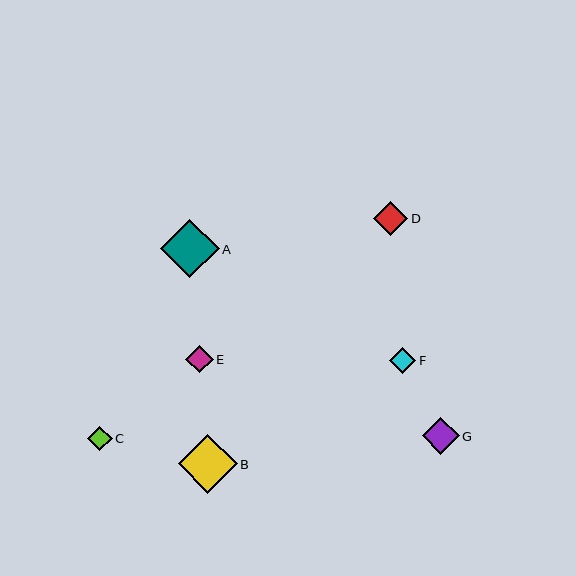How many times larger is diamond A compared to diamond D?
Diamond A is approximately 1.7 times the size of diamond D.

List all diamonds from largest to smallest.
From largest to smallest: B, A, G, D, E, F, C.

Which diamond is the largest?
Diamond B is the largest with a size of approximately 59 pixels.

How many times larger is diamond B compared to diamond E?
Diamond B is approximately 2.2 times the size of diamond E.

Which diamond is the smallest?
Diamond C is the smallest with a size of approximately 24 pixels.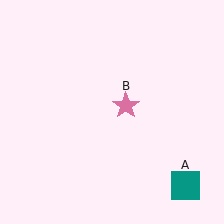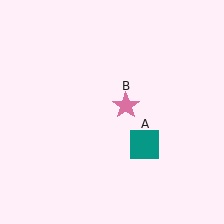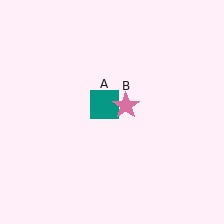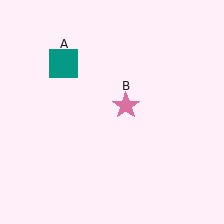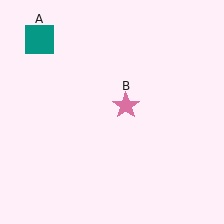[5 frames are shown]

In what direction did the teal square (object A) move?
The teal square (object A) moved up and to the left.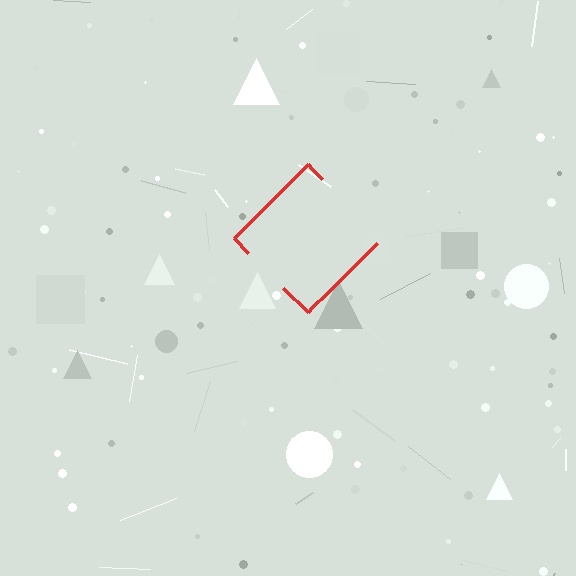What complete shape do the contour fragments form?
The contour fragments form a diamond.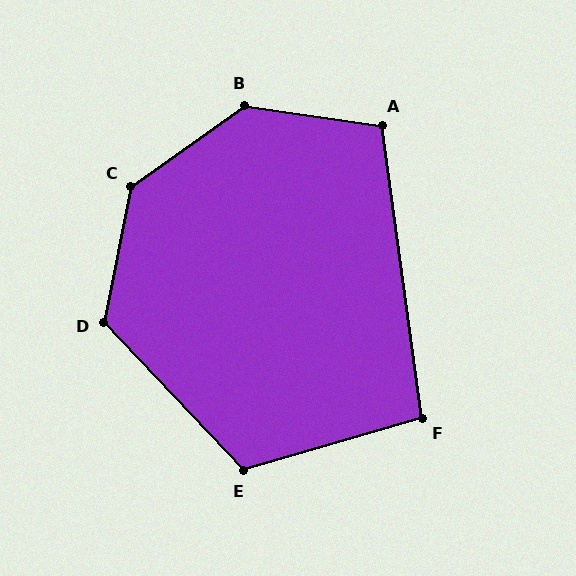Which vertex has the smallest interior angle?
F, at approximately 98 degrees.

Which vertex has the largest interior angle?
C, at approximately 136 degrees.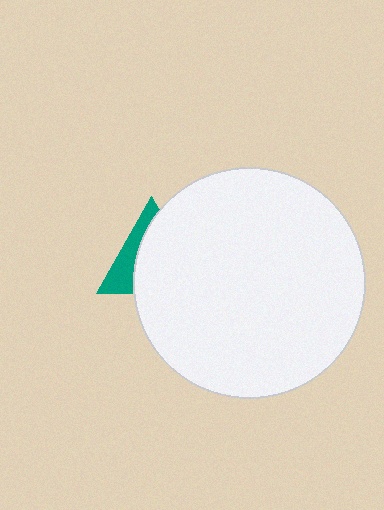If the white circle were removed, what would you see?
You would see the complete teal triangle.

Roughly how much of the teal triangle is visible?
A small part of it is visible (roughly 34%).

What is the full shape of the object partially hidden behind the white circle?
The partially hidden object is a teal triangle.